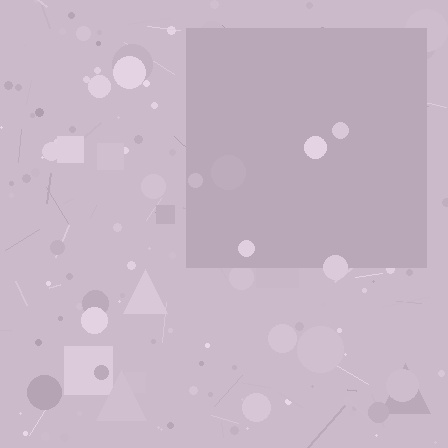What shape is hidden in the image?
A square is hidden in the image.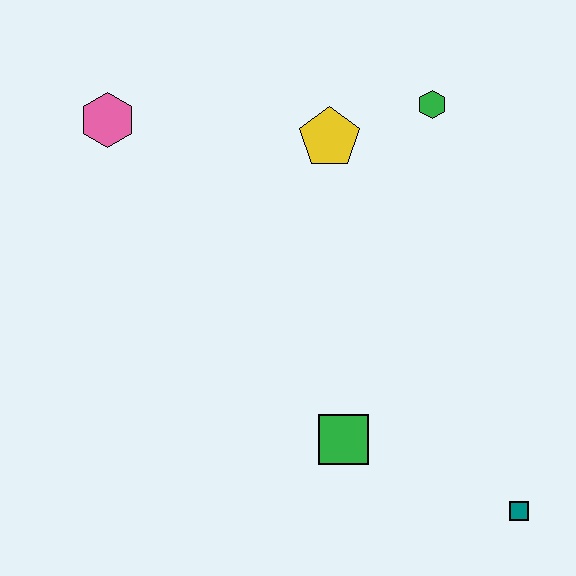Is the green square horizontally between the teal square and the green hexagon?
No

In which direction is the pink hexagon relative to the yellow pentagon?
The pink hexagon is to the left of the yellow pentagon.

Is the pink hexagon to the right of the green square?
No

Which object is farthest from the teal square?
The pink hexagon is farthest from the teal square.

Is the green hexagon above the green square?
Yes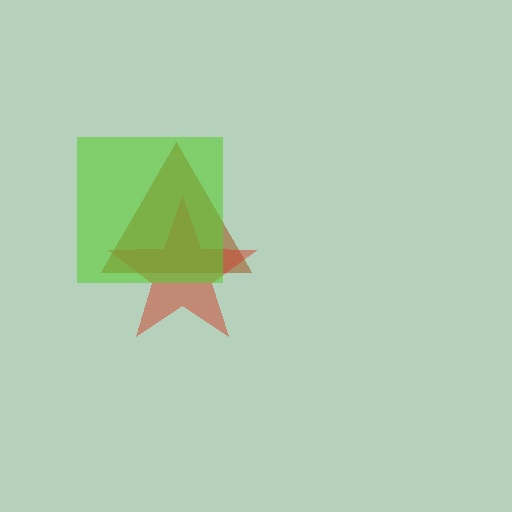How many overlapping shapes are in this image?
There are 3 overlapping shapes in the image.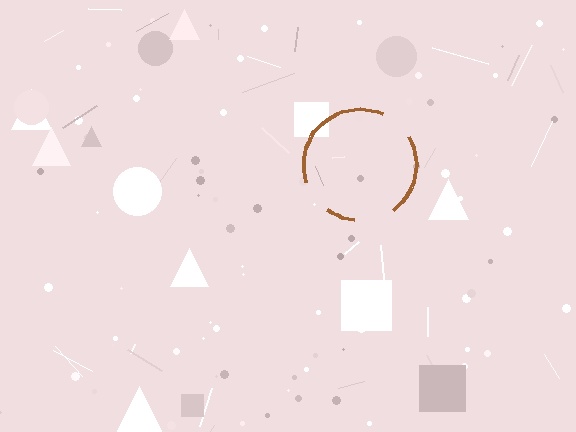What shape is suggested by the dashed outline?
The dashed outline suggests a circle.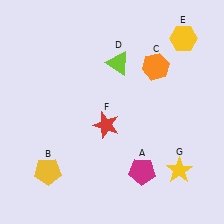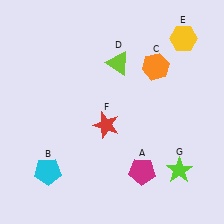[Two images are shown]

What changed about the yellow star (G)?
In Image 1, G is yellow. In Image 2, it changed to lime.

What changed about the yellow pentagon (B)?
In Image 1, B is yellow. In Image 2, it changed to cyan.